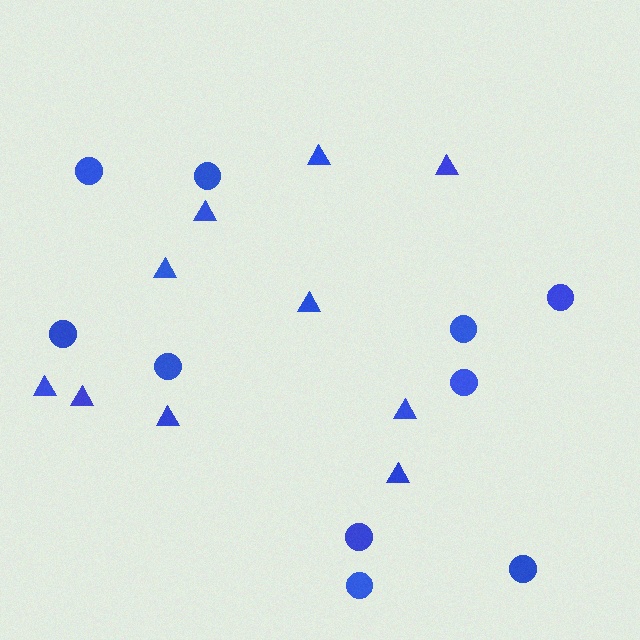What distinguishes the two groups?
There are 2 groups: one group of circles (10) and one group of triangles (10).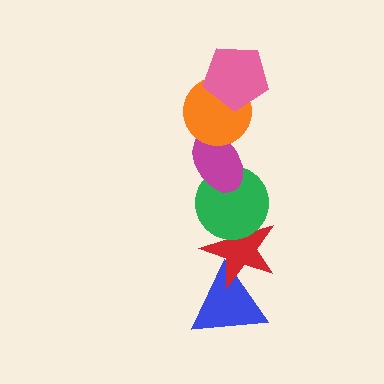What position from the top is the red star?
The red star is 5th from the top.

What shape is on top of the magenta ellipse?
The orange circle is on top of the magenta ellipse.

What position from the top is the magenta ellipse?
The magenta ellipse is 3rd from the top.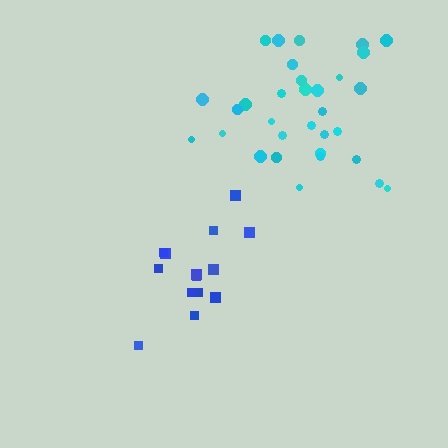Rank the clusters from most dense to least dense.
blue, cyan.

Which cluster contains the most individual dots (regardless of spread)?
Cyan (32).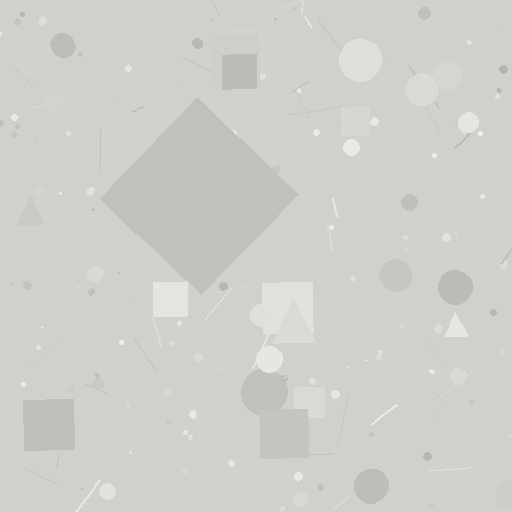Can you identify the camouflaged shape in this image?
The camouflaged shape is a diamond.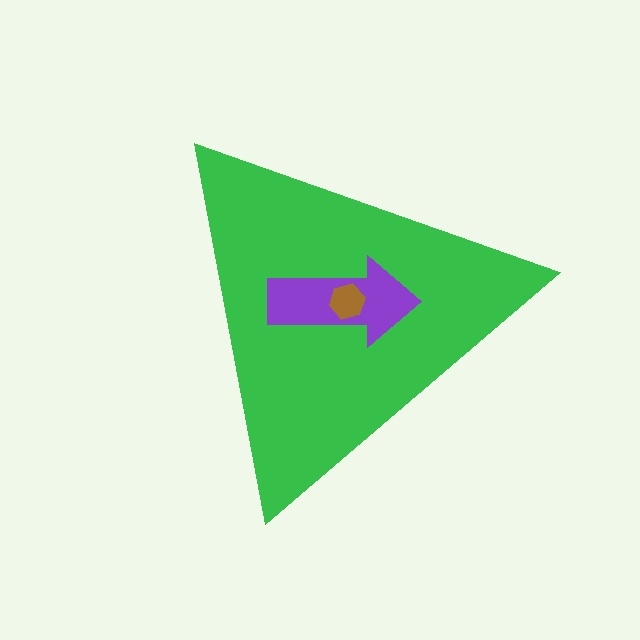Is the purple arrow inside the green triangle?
Yes.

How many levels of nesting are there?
3.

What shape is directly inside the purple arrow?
The brown hexagon.